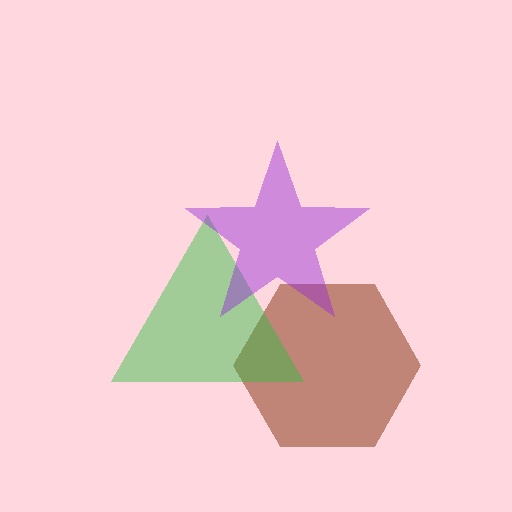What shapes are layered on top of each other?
The layered shapes are: a brown hexagon, a green triangle, a purple star.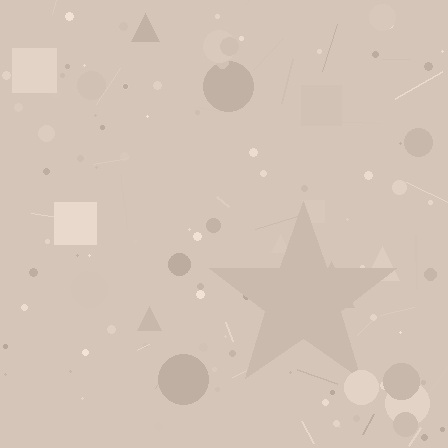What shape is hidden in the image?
A star is hidden in the image.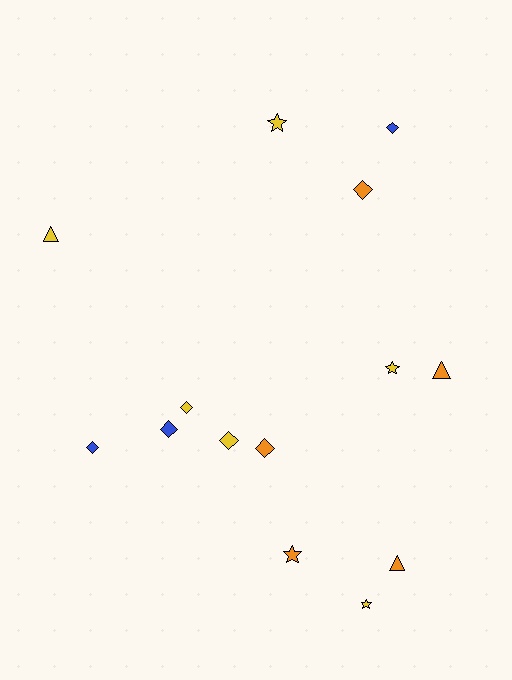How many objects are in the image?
There are 14 objects.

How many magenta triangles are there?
There are no magenta triangles.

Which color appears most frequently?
Yellow, with 6 objects.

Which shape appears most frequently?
Diamond, with 7 objects.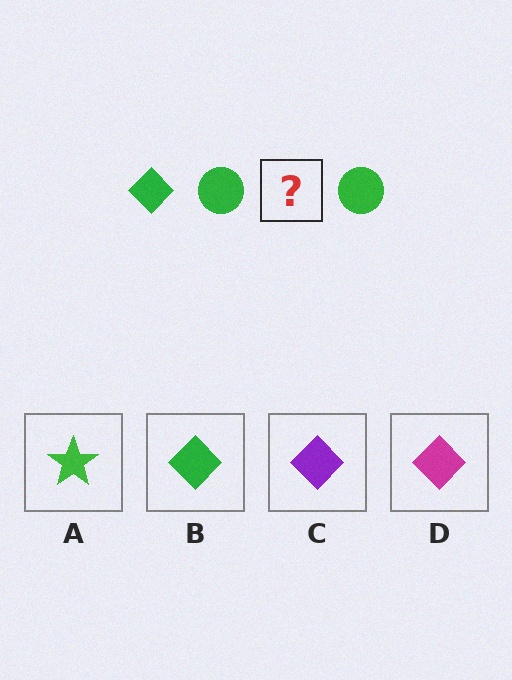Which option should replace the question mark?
Option B.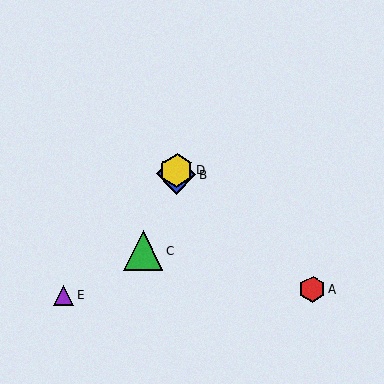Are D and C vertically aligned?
No, D is at x≈177 and C is at x≈143.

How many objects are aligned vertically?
2 objects (B, D) are aligned vertically.